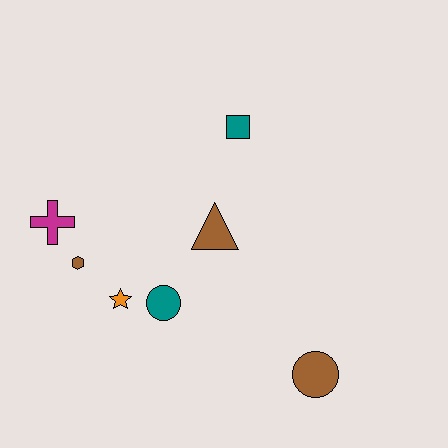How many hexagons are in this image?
There is 1 hexagon.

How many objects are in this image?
There are 7 objects.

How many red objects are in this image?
There are no red objects.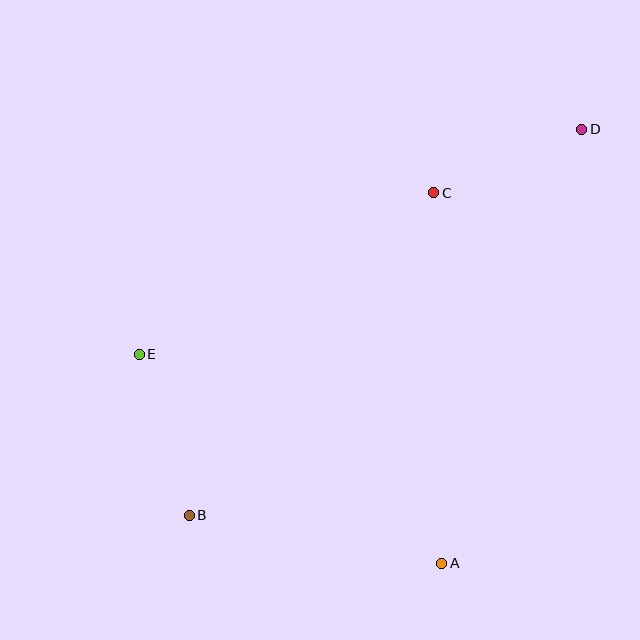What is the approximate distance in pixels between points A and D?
The distance between A and D is approximately 456 pixels.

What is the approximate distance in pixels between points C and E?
The distance between C and E is approximately 336 pixels.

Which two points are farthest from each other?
Points B and D are farthest from each other.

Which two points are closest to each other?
Points C and D are closest to each other.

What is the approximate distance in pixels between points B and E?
The distance between B and E is approximately 169 pixels.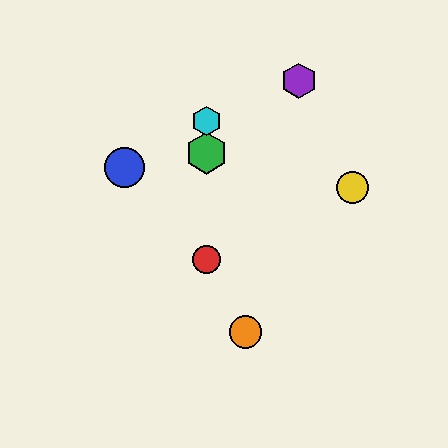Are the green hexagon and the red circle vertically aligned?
Yes, both are at x≈206.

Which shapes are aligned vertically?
The red circle, the green hexagon, the cyan hexagon are aligned vertically.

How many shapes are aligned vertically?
3 shapes (the red circle, the green hexagon, the cyan hexagon) are aligned vertically.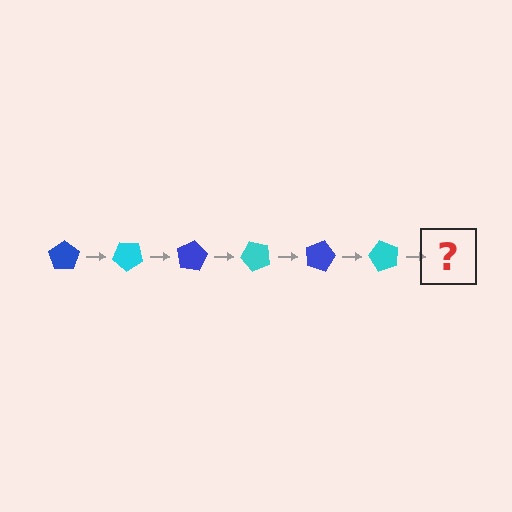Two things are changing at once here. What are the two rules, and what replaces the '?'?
The two rules are that it rotates 40 degrees each step and the color cycles through blue and cyan. The '?' should be a blue pentagon, rotated 240 degrees from the start.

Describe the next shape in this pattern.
It should be a blue pentagon, rotated 240 degrees from the start.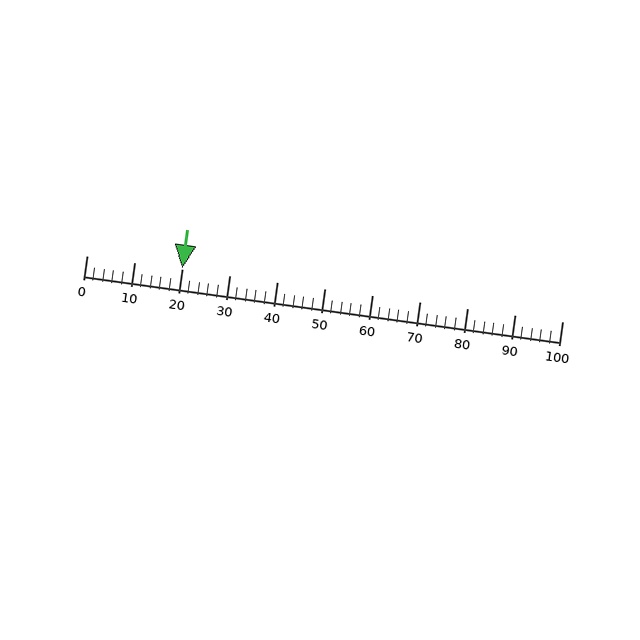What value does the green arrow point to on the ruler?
The green arrow points to approximately 20.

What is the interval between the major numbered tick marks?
The major tick marks are spaced 10 units apart.